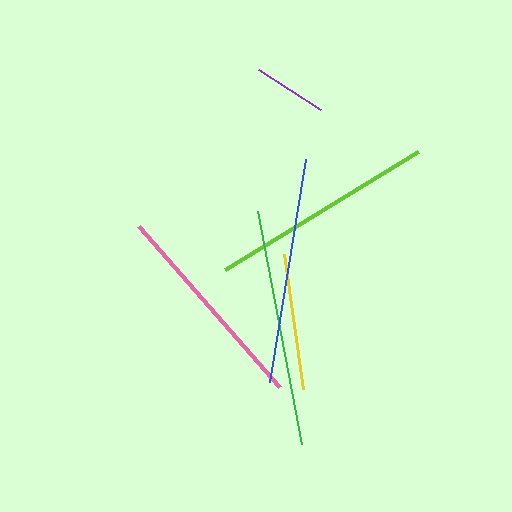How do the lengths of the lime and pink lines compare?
The lime and pink lines are approximately the same length.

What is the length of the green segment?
The green segment is approximately 237 pixels long.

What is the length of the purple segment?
The purple segment is approximately 74 pixels long.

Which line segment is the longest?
The green line is the longest at approximately 237 pixels.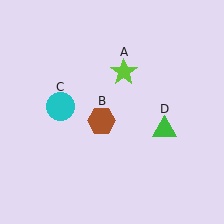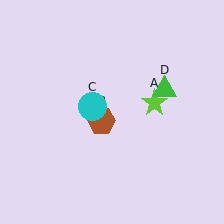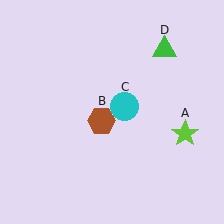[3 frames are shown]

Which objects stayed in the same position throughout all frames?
Brown hexagon (object B) remained stationary.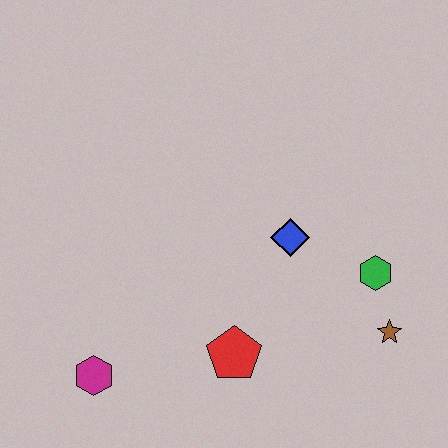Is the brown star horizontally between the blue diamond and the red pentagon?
No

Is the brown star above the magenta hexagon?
Yes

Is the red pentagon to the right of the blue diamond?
No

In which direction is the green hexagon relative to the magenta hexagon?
The green hexagon is to the right of the magenta hexagon.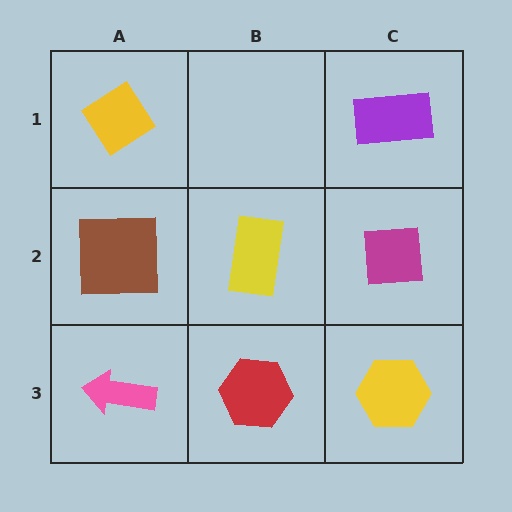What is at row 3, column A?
A pink arrow.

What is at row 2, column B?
A yellow rectangle.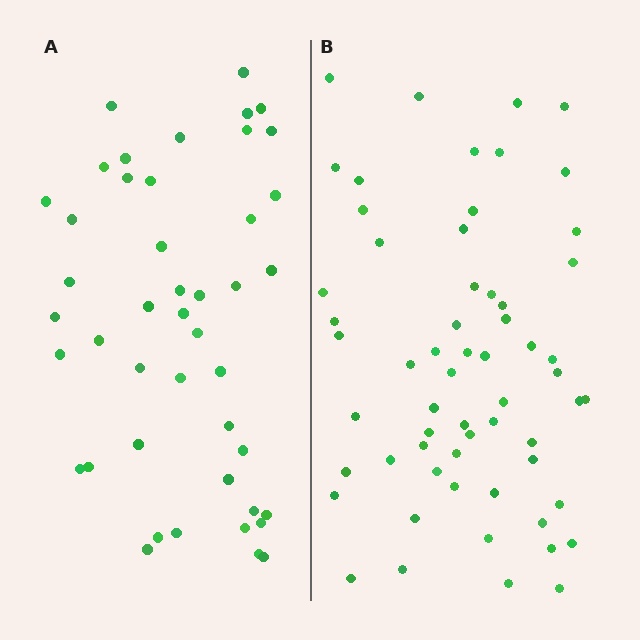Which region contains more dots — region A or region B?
Region B (the right region) has more dots.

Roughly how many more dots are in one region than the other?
Region B has approximately 15 more dots than region A.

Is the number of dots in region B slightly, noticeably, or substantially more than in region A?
Region B has noticeably more, but not dramatically so. The ratio is roughly 1.3 to 1.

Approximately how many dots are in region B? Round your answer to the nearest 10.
About 60 dots.